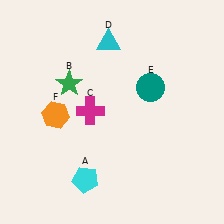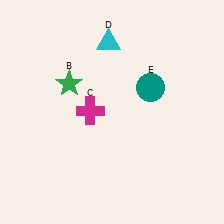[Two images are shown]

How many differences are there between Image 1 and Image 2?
There are 2 differences between the two images.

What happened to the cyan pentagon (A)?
The cyan pentagon (A) was removed in Image 2. It was in the bottom-left area of Image 1.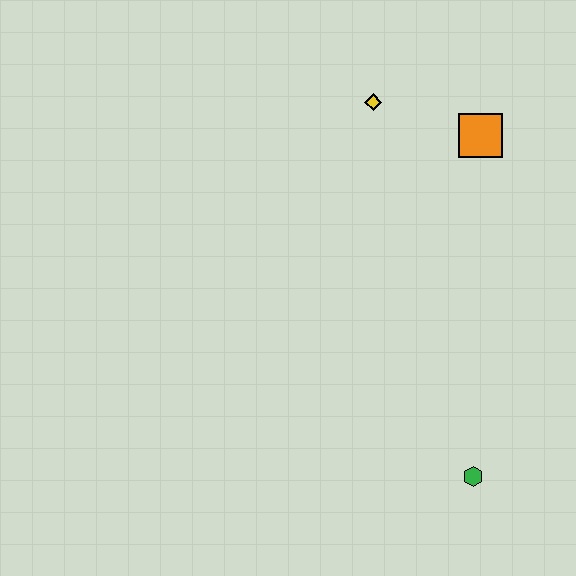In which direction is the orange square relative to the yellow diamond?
The orange square is to the right of the yellow diamond.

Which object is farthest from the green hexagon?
The yellow diamond is farthest from the green hexagon.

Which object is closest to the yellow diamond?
The orange square is closest to the yellow diamond.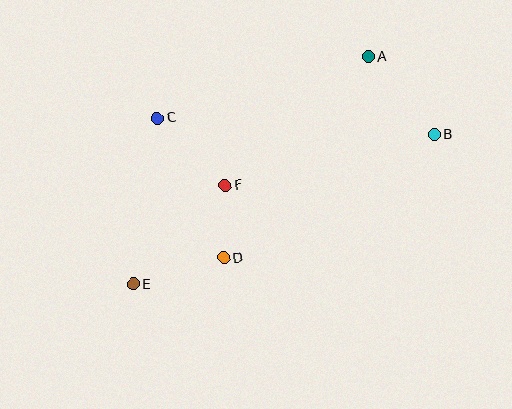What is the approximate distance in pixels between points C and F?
The distance between C and F is approximately 96 pixels.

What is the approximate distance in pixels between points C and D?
The distance between C and D is approximately 155 pixels.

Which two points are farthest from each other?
Points B and E are farthest from each other.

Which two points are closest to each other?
Points D and F are closest to each other.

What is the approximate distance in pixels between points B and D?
The distance between B and D is approximately 244 pixels.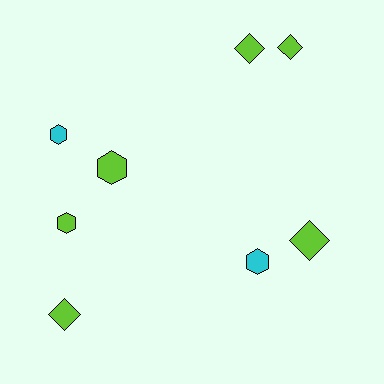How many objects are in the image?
There are 8 objects.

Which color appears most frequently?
Lime, with 6 objects.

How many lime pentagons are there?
There are no lime pentagons.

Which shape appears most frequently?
Diamond, with 4 objects.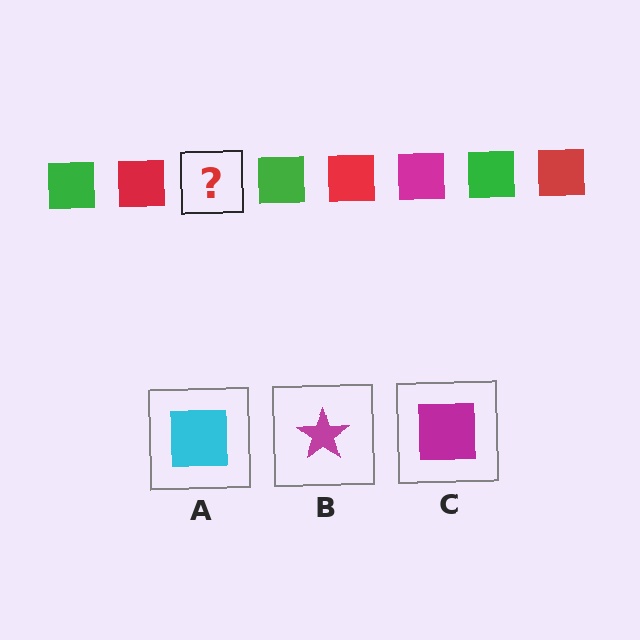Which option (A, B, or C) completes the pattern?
C.